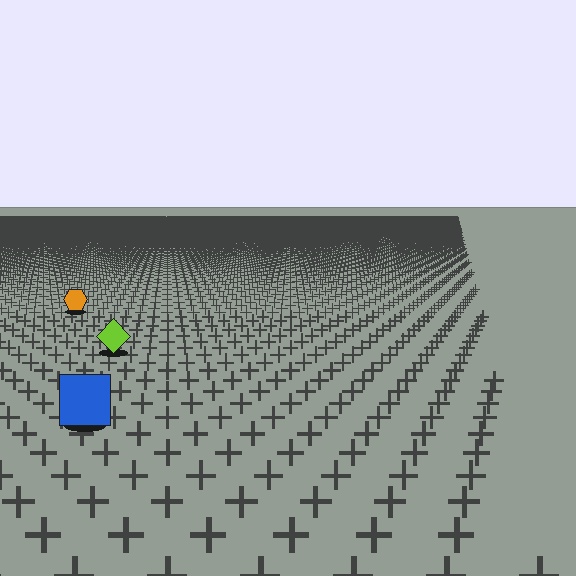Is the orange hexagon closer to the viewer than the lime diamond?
No. The lime diamond is closer — you can tell from the texture gradient: the ground texture is coarser near it.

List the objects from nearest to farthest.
From nearest to farthest: the blue square, the lime diamond, the orange hexagon.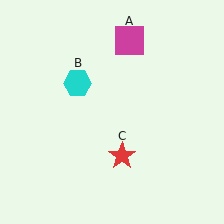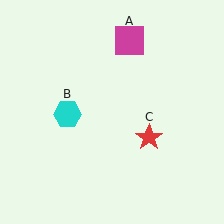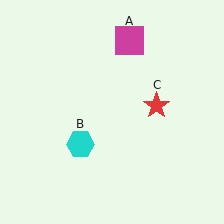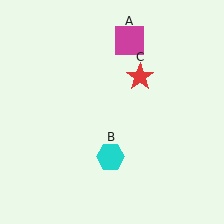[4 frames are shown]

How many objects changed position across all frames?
2 objects changed position: cyan hexagon (object B), red star (object C).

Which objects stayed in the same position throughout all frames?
Magenta square (object A) remained stationary.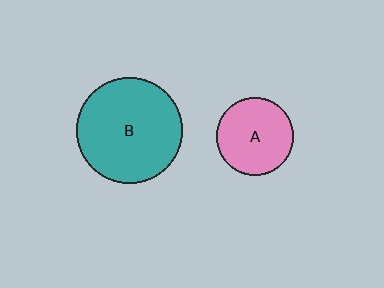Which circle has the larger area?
Circle B (teal).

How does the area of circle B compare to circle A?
Approximately 1.9 times.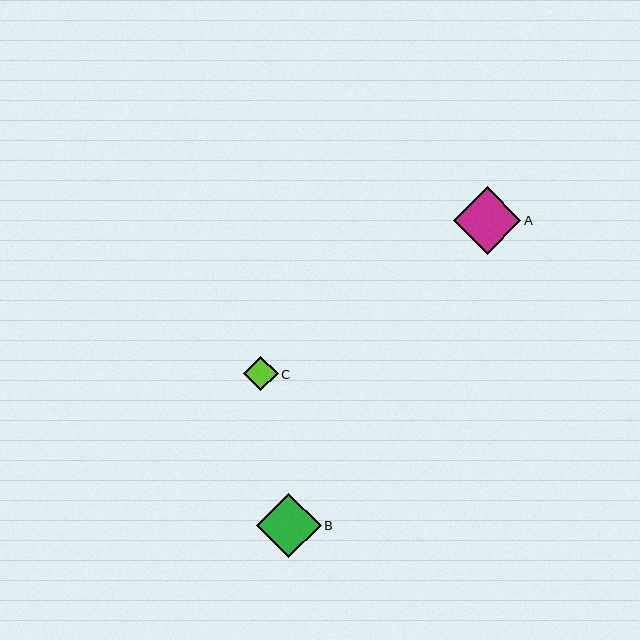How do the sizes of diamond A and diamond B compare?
Diamond A and diamond B are approximately the same size.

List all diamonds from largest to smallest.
From largest to smallest: A, B, C.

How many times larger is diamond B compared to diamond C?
Diamond B is approximately 1.9 times the size of diamond C.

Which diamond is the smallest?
Diamond C is the smallest with a size of approximately 35 pixels.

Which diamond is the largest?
Diamond A is the largest with a size of approximately 68 pixels.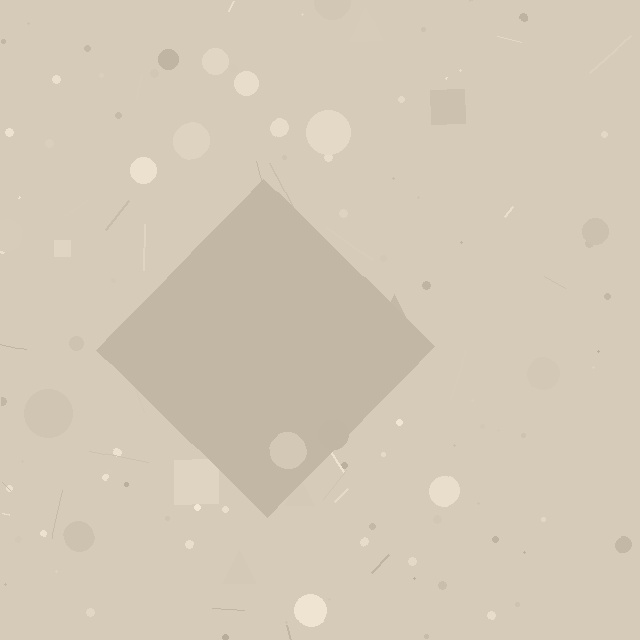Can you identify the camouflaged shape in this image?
The camouflaged shape is a diamond.